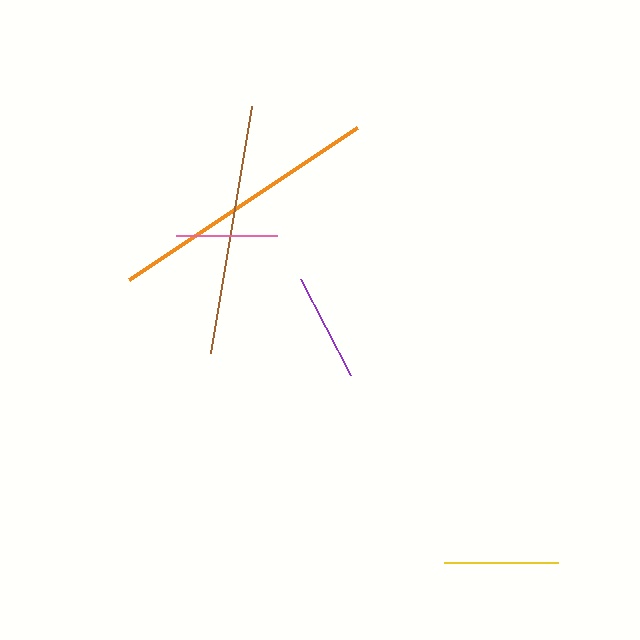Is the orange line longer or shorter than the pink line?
The orange line is longer than the pink line.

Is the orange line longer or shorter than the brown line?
The orange line is longer than the brown line.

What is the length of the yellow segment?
The yellow segment is approximately 114 pixels long.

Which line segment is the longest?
The orange line is the longest at approximately 273 pixels.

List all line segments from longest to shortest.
From longest to shortest: orange, brown, yellow, purple, pink.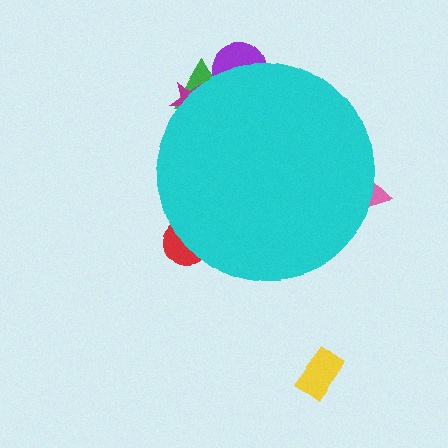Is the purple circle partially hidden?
Yes, the purple circle is partially hidden behind the cyan circle.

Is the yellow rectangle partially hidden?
No, the yellow rectangle is fully visible.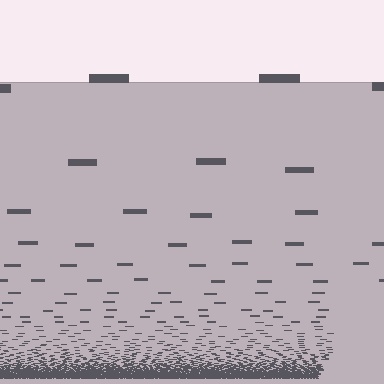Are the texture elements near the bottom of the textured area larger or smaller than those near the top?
Smaller. The gradient is inverted — elements near the bottom are smaller and denser.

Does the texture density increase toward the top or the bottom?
Density increases toward the bottom.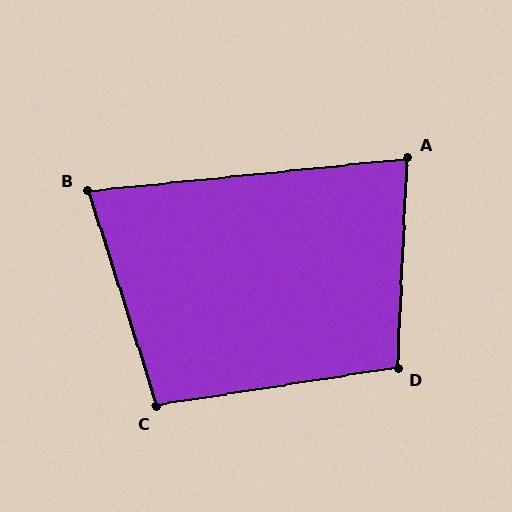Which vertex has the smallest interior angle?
B, at approximately 78 degrees.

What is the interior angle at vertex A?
Approximately 82 degrees (acute).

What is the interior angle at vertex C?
Approximately 98 degrees (obtuse).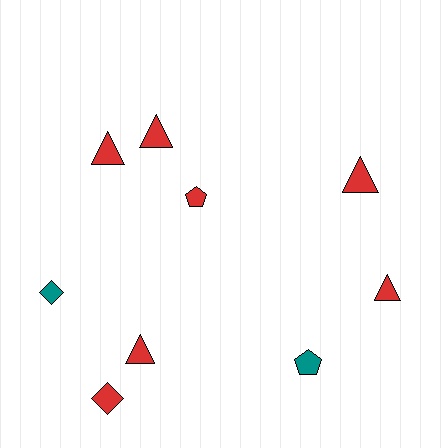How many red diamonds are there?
There is 1 red diamond.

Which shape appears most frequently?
Triangle, with 5 objects.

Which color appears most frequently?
Red, with 7 objects.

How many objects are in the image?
There are 9 objects.